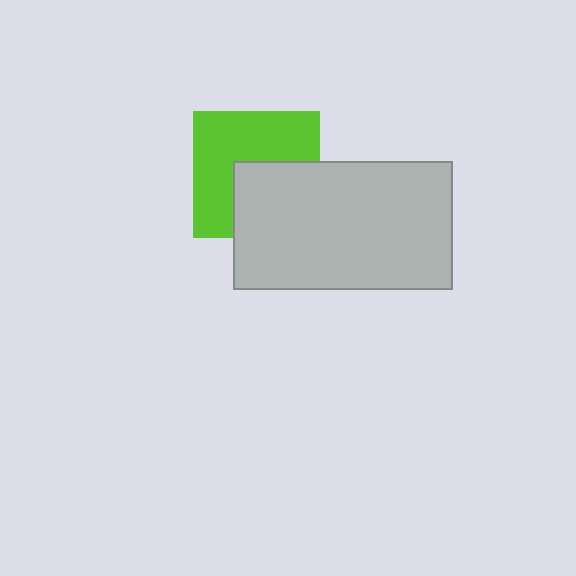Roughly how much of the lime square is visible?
About half of it is visible (roughly 59%).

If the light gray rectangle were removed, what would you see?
You would see the complete lime square.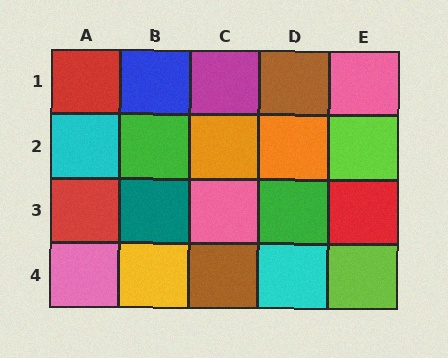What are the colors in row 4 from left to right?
Pink, yellow, brown, cyan, lime.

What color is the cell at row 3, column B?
Teal.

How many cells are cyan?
2 cells are cyan.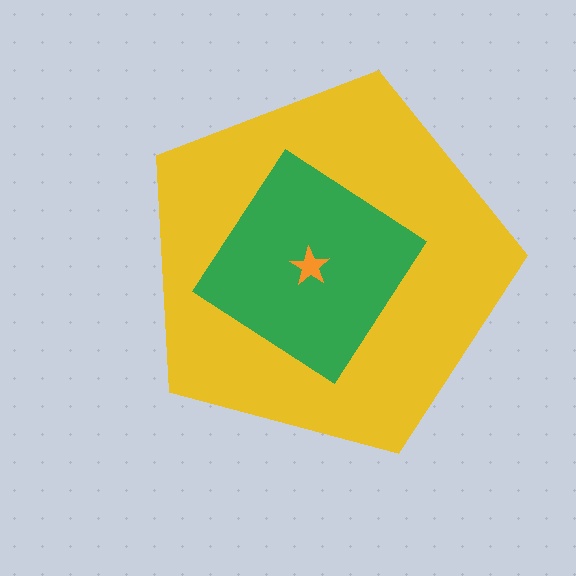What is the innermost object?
The orange star.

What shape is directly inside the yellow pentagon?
The green diamond.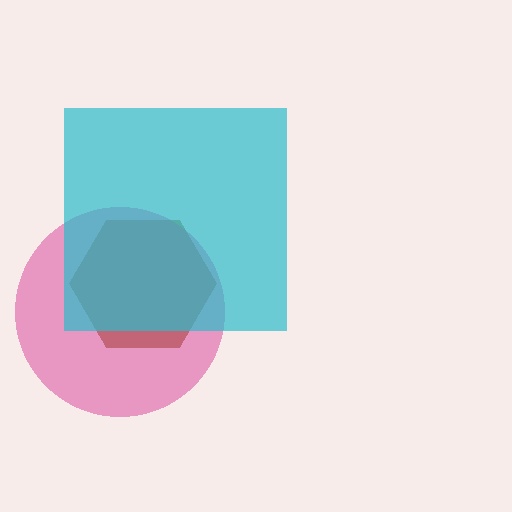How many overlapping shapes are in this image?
There are 3 overlapping shapes in the image.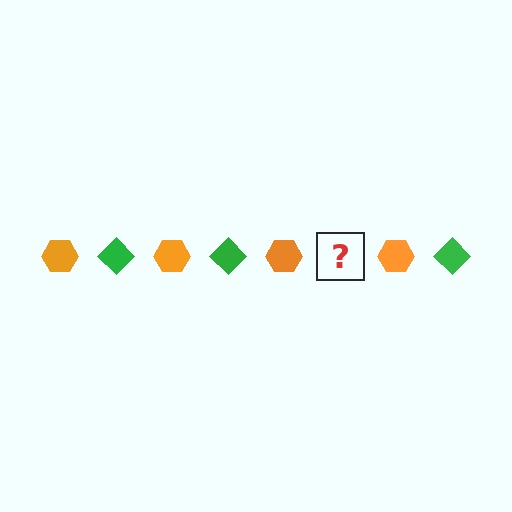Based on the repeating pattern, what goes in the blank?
The blank should be a green diamond.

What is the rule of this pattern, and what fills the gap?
The rule is that the pattern alternates between orange hexagon and green diamond. The gap should be filled with a green diamond.